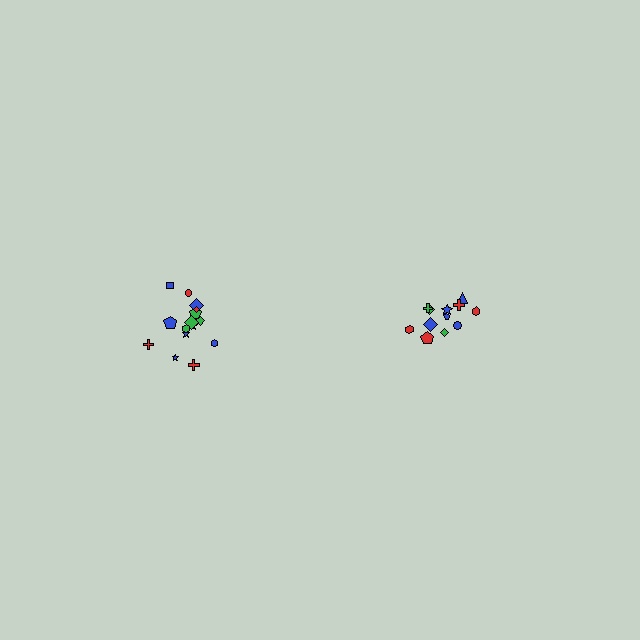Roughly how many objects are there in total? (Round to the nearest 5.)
Roughly 25 objects in total.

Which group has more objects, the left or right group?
The left group.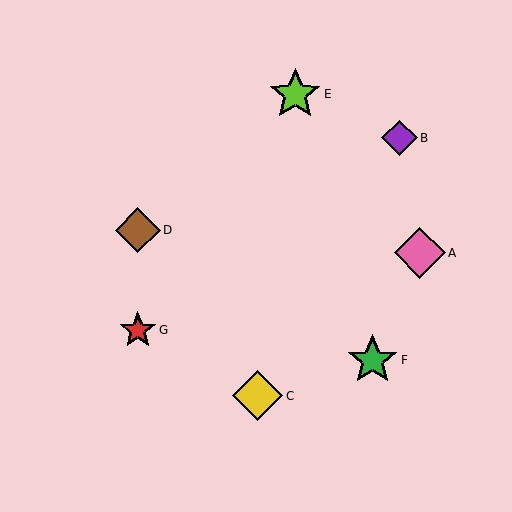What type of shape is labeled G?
Shape G is a red star.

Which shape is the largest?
The lime star (labeled E) is the largest.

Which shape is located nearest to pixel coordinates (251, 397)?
The yellow diamond (labeled C) at (258, 396) is nearest to that location.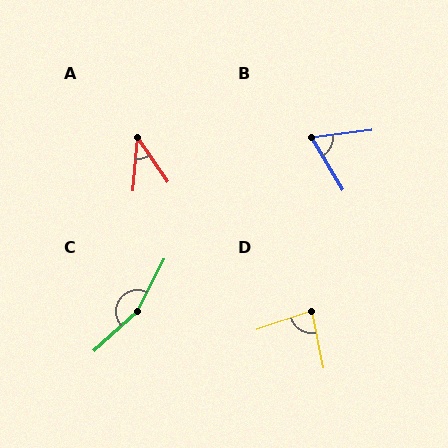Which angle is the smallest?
A, at approximately 39 degrees.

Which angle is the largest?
C, at approximately 159 degrees.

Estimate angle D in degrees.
Approximately 83 degrees.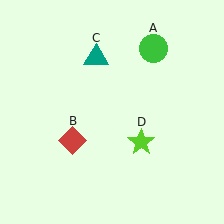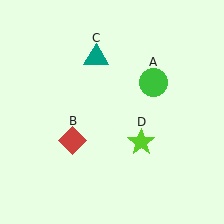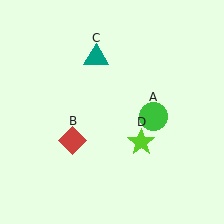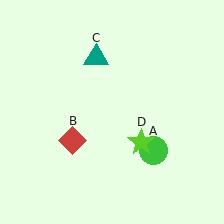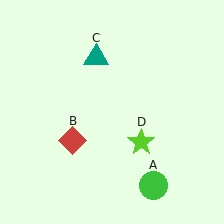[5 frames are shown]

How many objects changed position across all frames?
1 object changed position: green circle (object A).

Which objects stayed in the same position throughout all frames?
Red diamond (object B) and teal triangle (object C) and lime star (object D) remained stationary.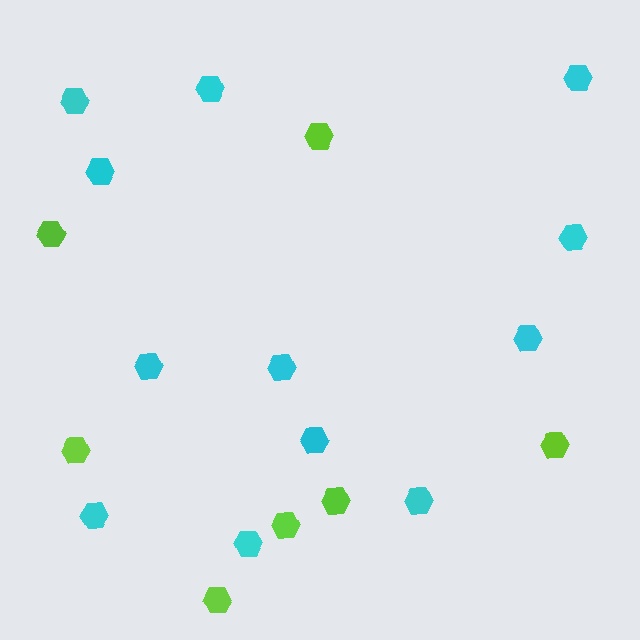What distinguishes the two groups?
There are 2 groups: one group of lime hexagons (7) and one group of cyan hexagons (12).